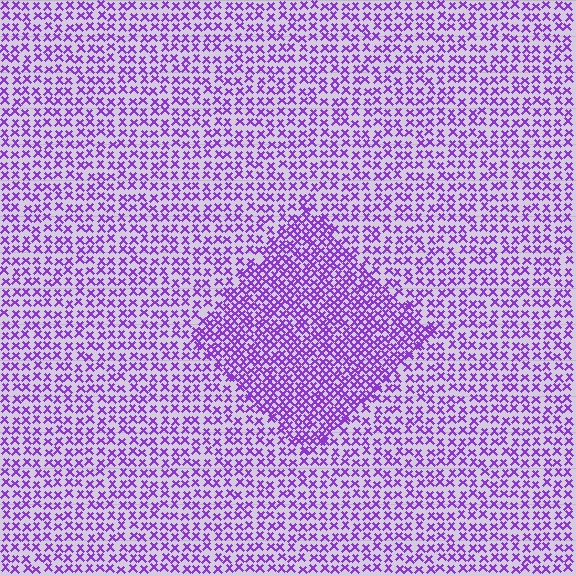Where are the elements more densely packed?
The elements are more densely packed inside the diamond boundary.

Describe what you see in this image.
The image contains small purple elements arranged at two different densities. A diamond-shaped region is visible where the elements are more densely packed than the surrounding area.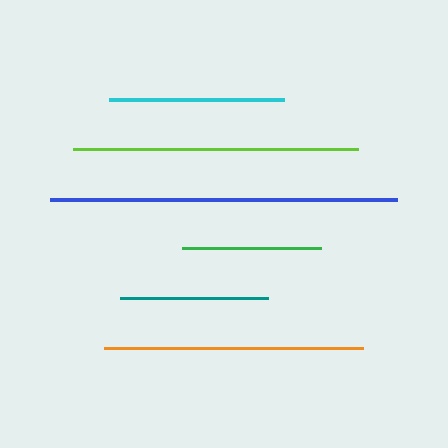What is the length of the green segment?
The green segment is approximately 139 pixels long.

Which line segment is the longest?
The blue line is the longest at approximately 348 pixels.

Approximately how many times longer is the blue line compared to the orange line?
The blue line is approximately 1.3 times the length of the orange line.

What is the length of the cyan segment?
The cyan segment is approximately 176 pixels long.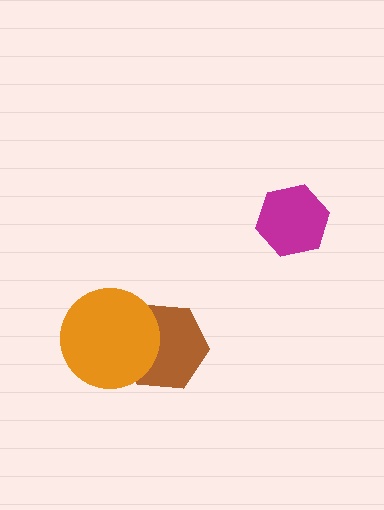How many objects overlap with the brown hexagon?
1 object overlaps with the brown hexagon.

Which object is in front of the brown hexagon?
The orange circle is in front of the brown hexagon.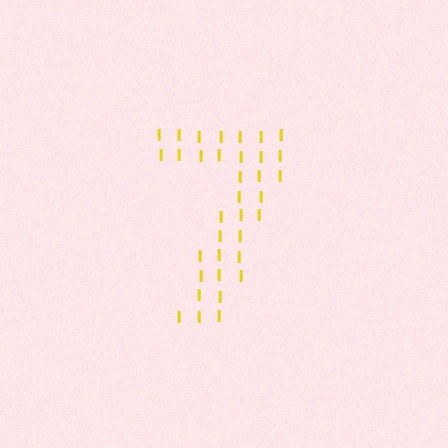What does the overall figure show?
The overall figure shows the digit 7.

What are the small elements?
The small elements are letter I's.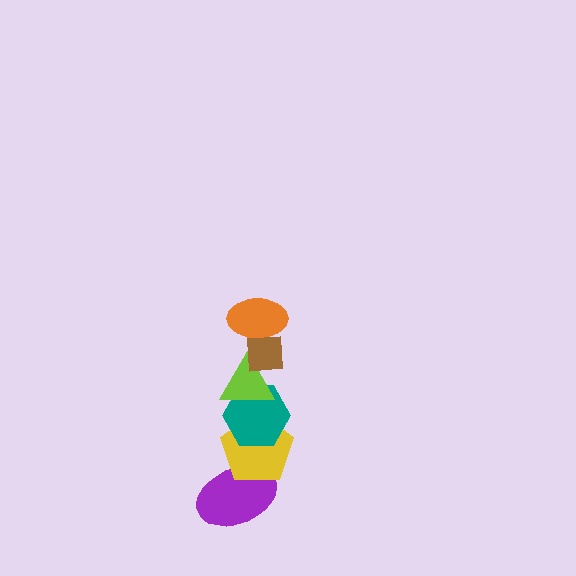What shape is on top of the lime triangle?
The orange ellipse is on top of the lime triangle.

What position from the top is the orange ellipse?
The orange ellipse is 2nd from the top.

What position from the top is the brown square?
The brown square is 1st from the top.